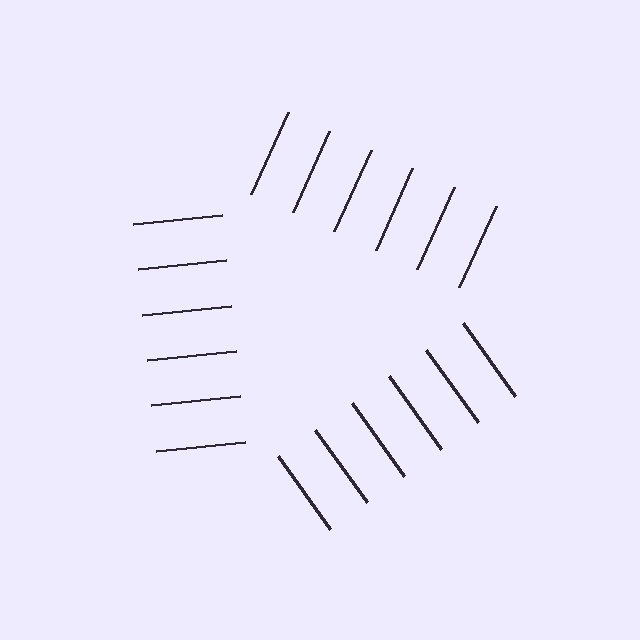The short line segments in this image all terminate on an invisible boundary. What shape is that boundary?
An illusory triangle — the line segments terminate on its edges but no continuous stroke is drawn.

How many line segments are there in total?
18 — 6 along each of the 3 edges.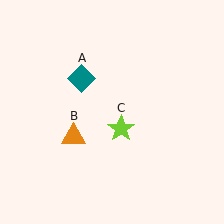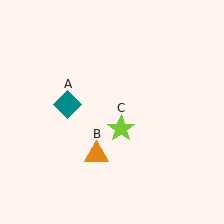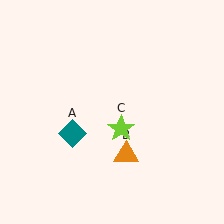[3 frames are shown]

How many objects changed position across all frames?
2 objects changed position: teal diamond (object A), orange triangle (object B).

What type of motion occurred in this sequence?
The teal diamond (object A), orange triangle (object B) rotated counterclockwise around the center of the scene.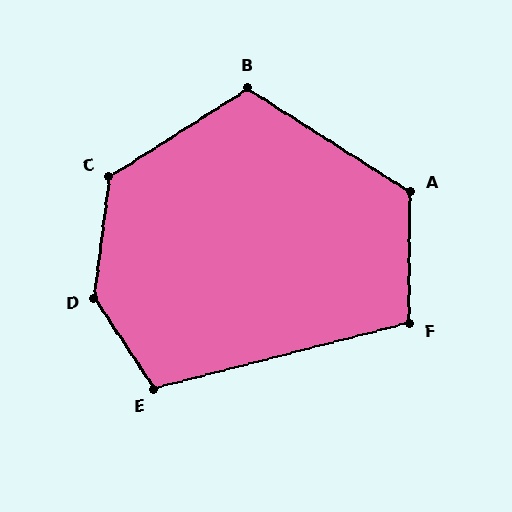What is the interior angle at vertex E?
Approximately 109 degrees (obtuse).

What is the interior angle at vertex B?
Approximately 116 degrees (obtuse).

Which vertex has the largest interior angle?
D, at approximately 140 degrees.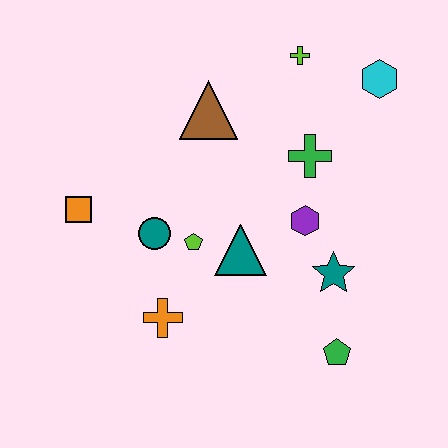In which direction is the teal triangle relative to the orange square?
The teal triangle is to the right of the orange square.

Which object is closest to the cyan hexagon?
The lime cross is closest to the cyan hexagon.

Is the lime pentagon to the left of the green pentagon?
Yes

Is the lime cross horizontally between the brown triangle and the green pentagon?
Yes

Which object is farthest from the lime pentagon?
The cyan hexagon is farthest from the lime pentagon.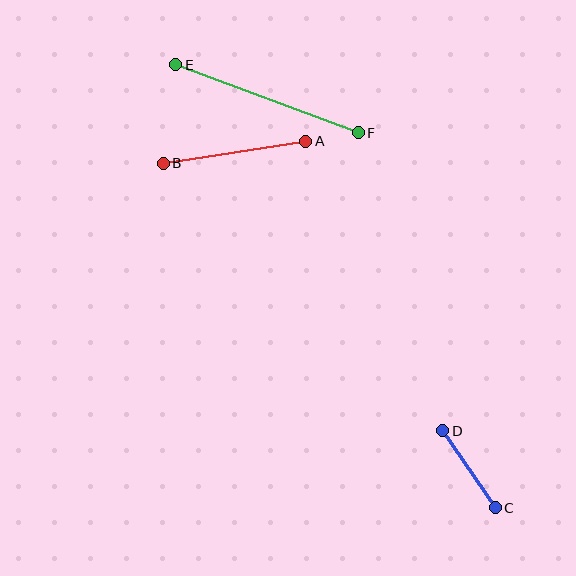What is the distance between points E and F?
The distance is approximately 195 pixels.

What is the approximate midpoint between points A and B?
The midpoint is at approximately (234, 152) pixels.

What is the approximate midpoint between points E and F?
The midpoint is at approximately (267, 99) pixels.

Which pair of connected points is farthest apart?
Points E and F are farthest apart.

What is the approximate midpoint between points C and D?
The midpoint is at approximately (469, 469) pixels.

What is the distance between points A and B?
The distance is approximately 144 pixels.